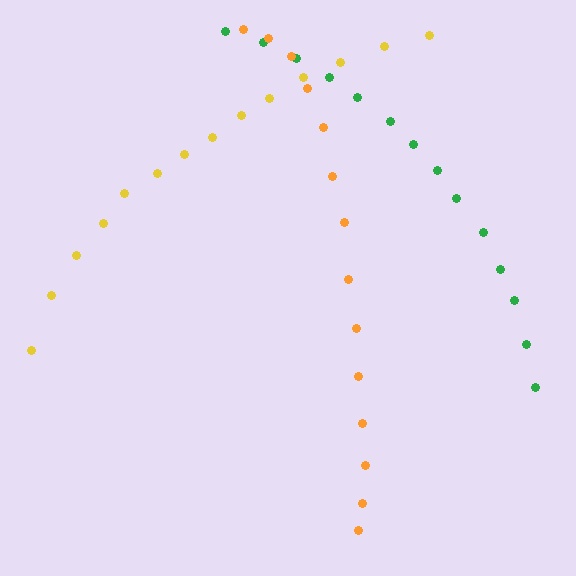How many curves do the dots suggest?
There are 3 distinct paths.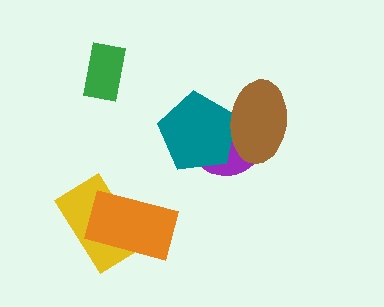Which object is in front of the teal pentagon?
The brown ellipse is in front of the teal pentagon.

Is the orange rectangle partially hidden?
No, no other shape covers it.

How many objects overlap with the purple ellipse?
2 objects overlap with the purple ellipse.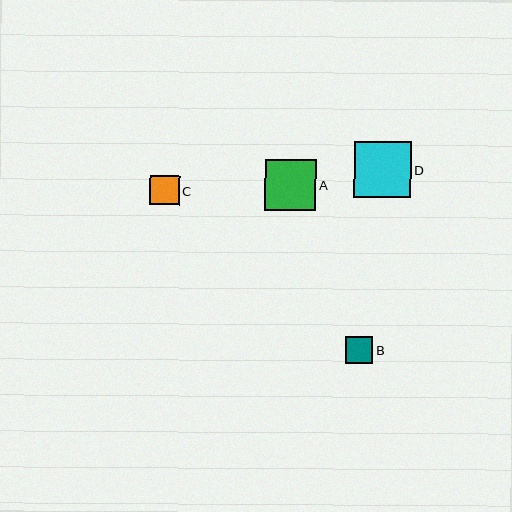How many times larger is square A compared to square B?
Square A is approximately 1.9 times the size of square B.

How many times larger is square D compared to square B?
Square D is approximately 2.1 times the size of square B.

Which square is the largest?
Square D is the largest with a size of approximately 56 pixels.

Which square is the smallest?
Square B is the smallest with a size of approximately 27 pixels.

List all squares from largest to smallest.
From largest to smallest: D, A, C, B.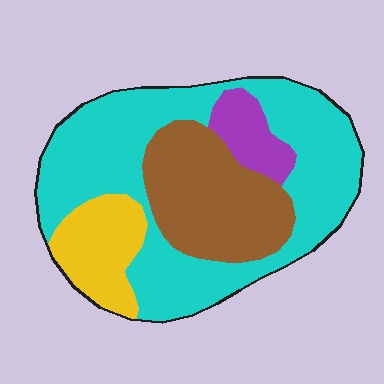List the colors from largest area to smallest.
From largest to smallest: cyan, brown, yellow, purple.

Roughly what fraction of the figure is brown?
Brown takes up about one quarter (1/4) of the figure.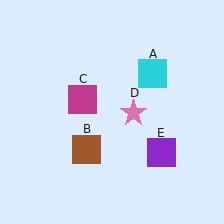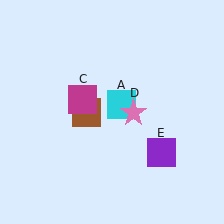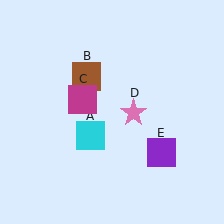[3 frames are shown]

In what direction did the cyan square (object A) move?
The cyan square (object A) moved down and to the left.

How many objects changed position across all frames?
2 objects changed position: cyan square (object A), brown square (object B).